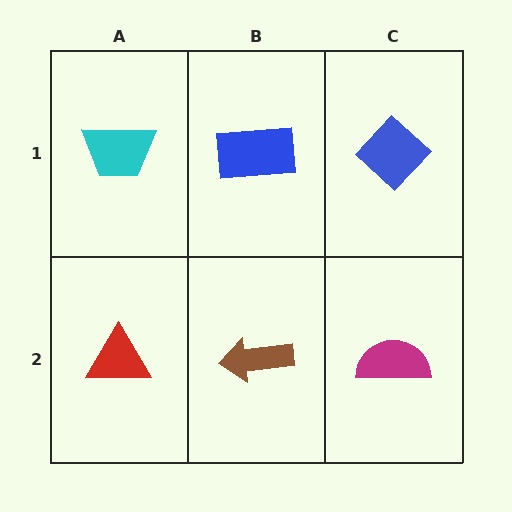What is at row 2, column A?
A red triangle.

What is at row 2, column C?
A magenta semicircle.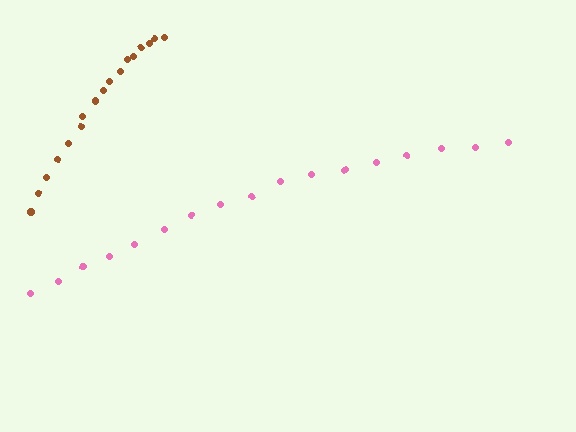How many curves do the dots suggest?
There are 2 distinct paths.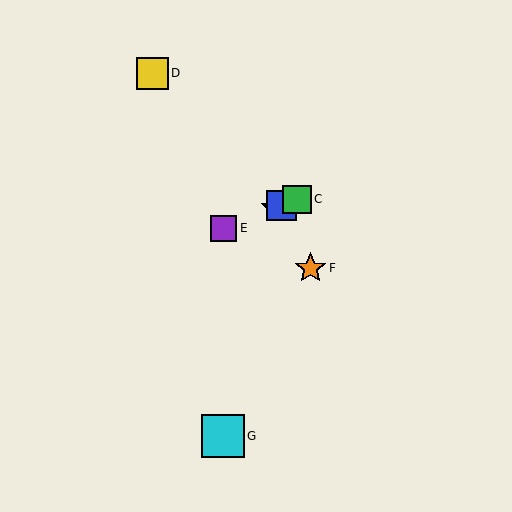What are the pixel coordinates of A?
Object A is at (275, 208).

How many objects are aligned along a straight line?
4 objects (A, B, C, E) are aligned along a straight line.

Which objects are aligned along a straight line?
Objects A, B, C, E are aligned along a straight line.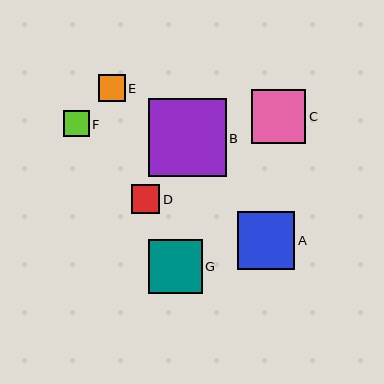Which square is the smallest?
Square F is the smallest with a size of approximately 26 pixels.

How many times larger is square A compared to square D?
Square A is approximately 2.0 times the size of square D.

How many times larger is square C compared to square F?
Square C is approximately 2.1 times the size of square F.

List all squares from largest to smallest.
From largest to smallest: B, A, C, G, D, E, F.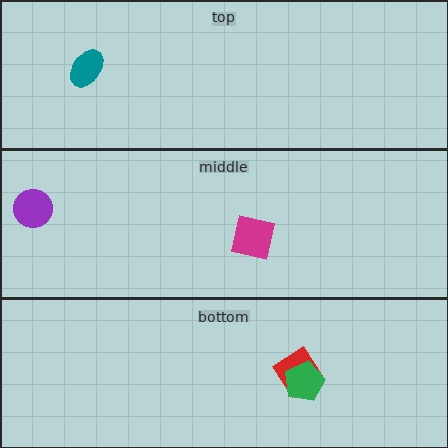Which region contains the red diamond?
The bottom region.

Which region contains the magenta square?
The middle region.